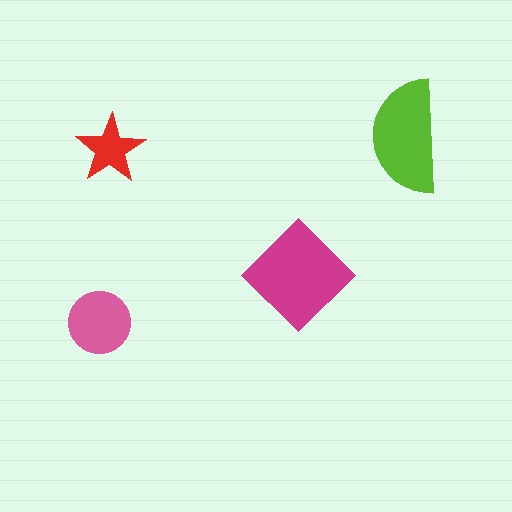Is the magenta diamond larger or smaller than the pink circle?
Larger.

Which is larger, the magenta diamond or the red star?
The magenta diamond.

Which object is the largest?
The magenta diamond.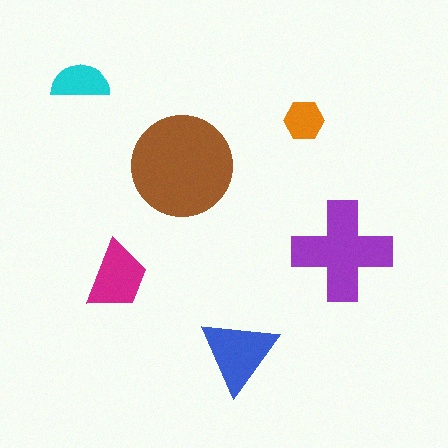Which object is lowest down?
The blue triangle is bottommost.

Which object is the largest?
The brown circle.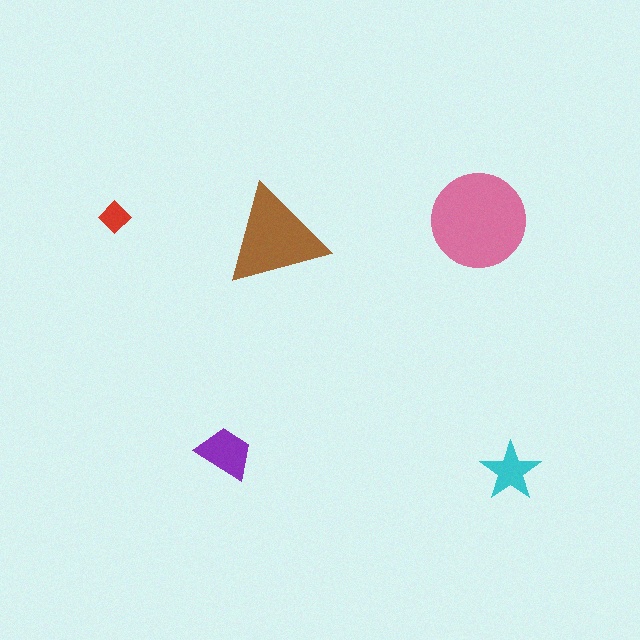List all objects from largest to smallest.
The pink circle, the brown triangle, the purple trapezoid, the cyan star, the red diamond.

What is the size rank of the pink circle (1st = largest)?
1st.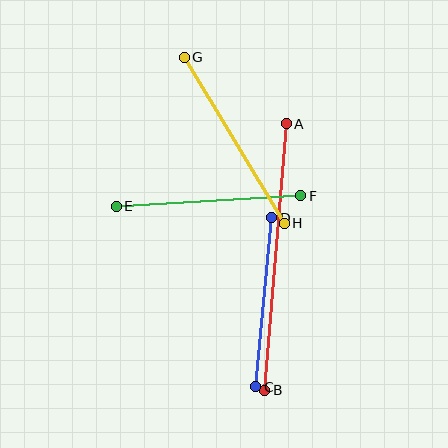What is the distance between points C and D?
The distance is approximately 170 pixels.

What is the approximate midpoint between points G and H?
The midpoint is at approximately (234, 140) pixels.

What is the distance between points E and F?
The distance is approximately 185 pixels.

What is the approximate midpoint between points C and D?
The midpoint is at approximately (264, 302) pixels.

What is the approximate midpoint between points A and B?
The midpoint is at approximately (275, 257) pixels.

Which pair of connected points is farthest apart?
Points A and B are farthest apart.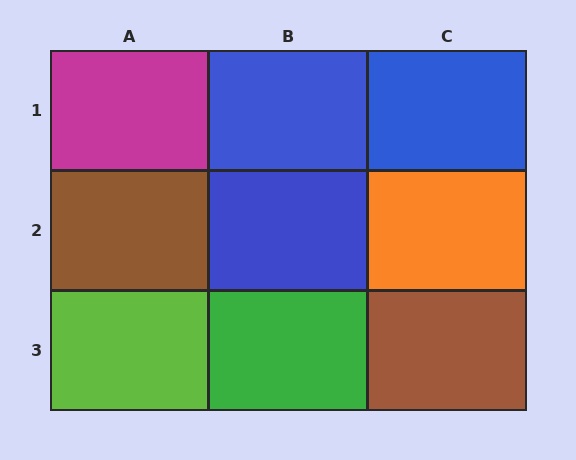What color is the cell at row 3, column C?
Brown.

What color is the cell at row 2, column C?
Orange.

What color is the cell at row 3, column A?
Lime.